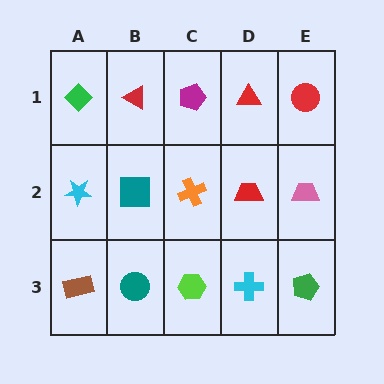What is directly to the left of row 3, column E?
A cyan cross.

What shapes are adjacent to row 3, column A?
A cyan star (row 2, column A), a teal circle (row 3, column B).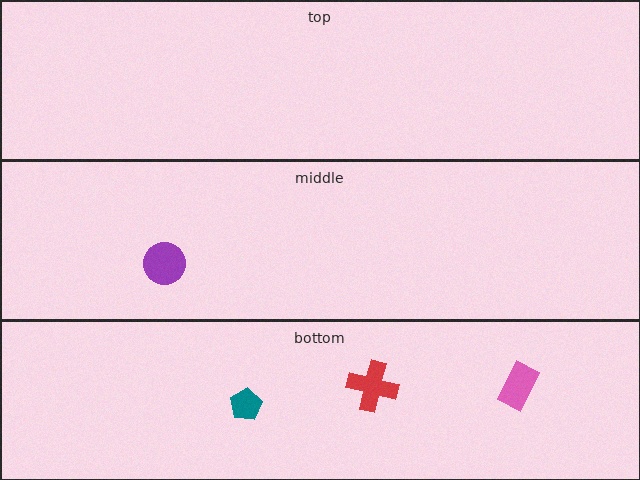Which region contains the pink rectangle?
The bottom region.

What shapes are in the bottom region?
The pink rectangle, the teal pentagon, the red cross.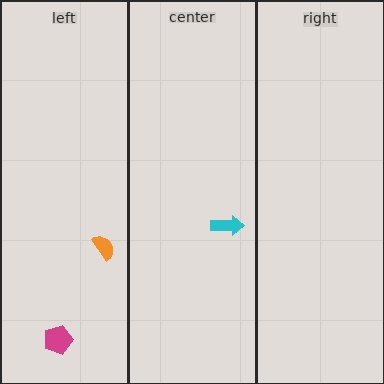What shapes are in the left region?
The orange semicircle, the magenta pentagon.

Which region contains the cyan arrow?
The center region.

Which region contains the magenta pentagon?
The left region.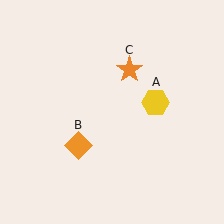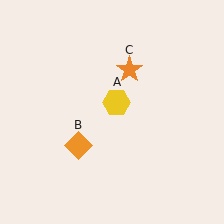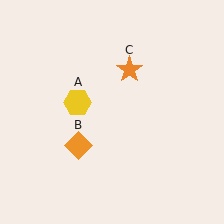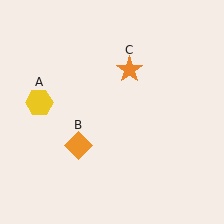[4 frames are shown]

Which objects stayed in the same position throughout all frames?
Orange diamond (object B) and orange star (object C) remained stationary.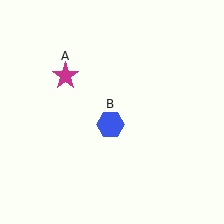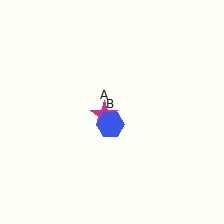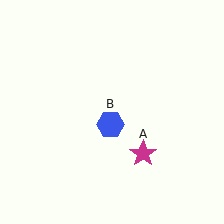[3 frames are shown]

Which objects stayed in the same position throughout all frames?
Blue hexagon (object B) remained stationary.